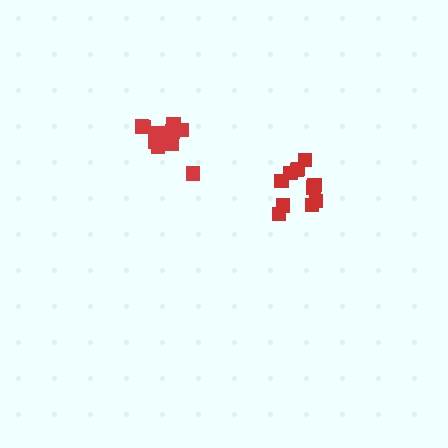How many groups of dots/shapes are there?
There are 2 groups.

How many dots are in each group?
Group 1: 12 dots, Group 2: 11 dots (23 total).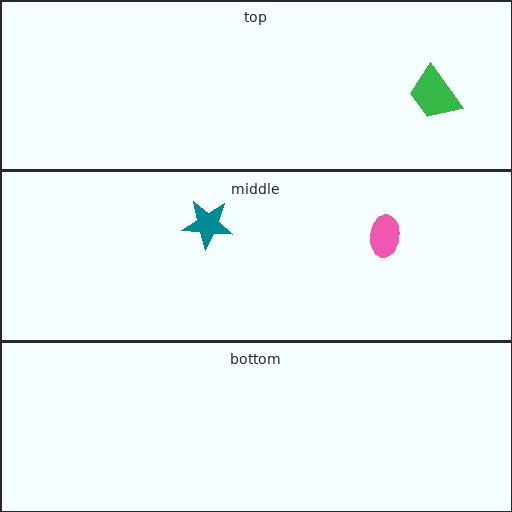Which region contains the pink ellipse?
The middle region.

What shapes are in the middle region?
The pink ellipse, the teal star.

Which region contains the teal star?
The middle region.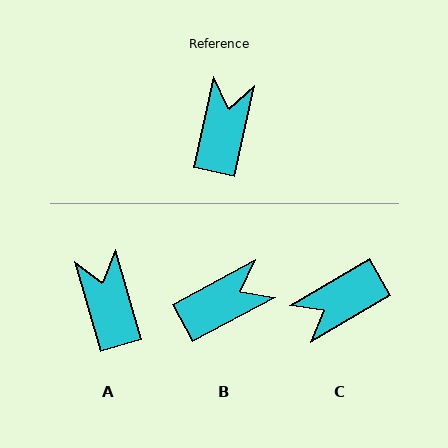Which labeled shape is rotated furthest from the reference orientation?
C, about 133 degrees away.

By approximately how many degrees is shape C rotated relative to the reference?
Approximately 133 degrees counter-clockwise.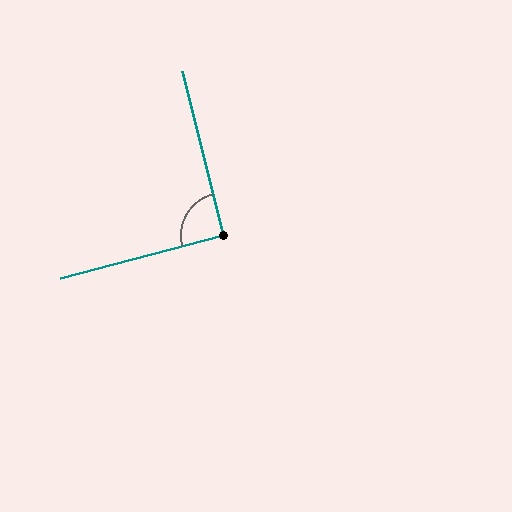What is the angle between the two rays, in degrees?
Approximately 91 degrees.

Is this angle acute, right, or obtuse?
It is approximately a right angle.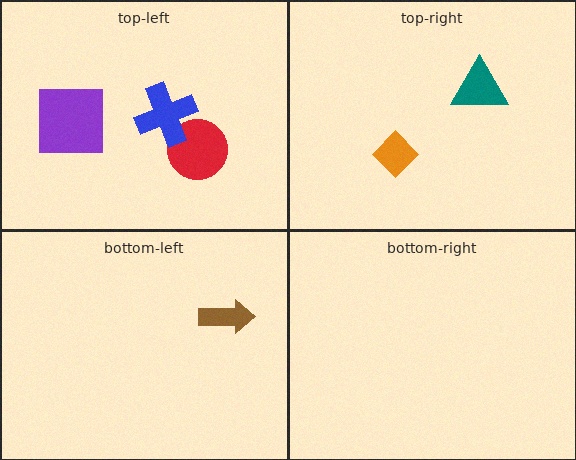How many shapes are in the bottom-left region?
1.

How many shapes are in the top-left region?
3.